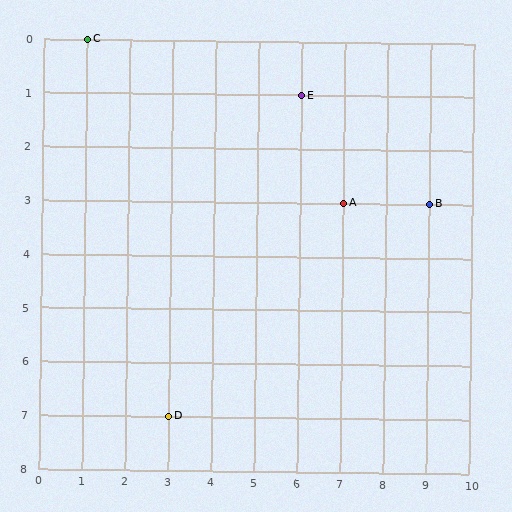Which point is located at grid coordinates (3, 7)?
Point D is at (3, 7).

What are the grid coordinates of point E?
Point E is at grid coordinates (6, 1).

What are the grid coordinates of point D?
Point D is at grid coordinates (3, 7).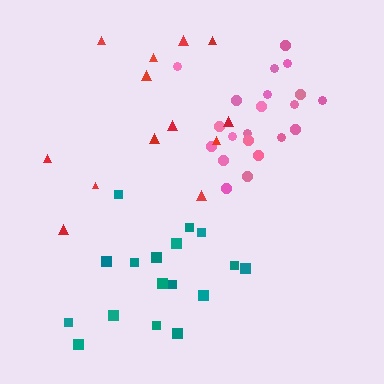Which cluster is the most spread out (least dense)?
Red.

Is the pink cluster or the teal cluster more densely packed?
Pink.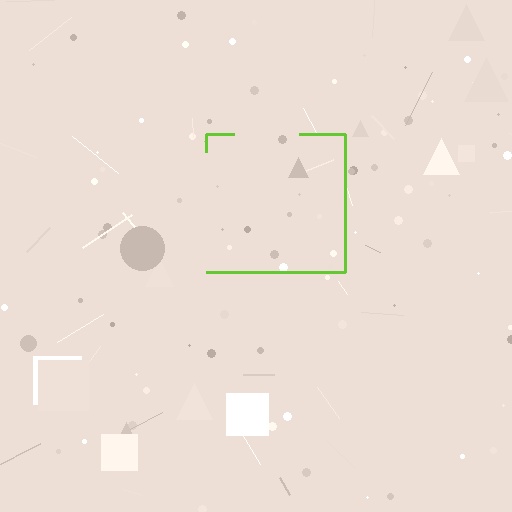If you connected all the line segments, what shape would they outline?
They would outline a square.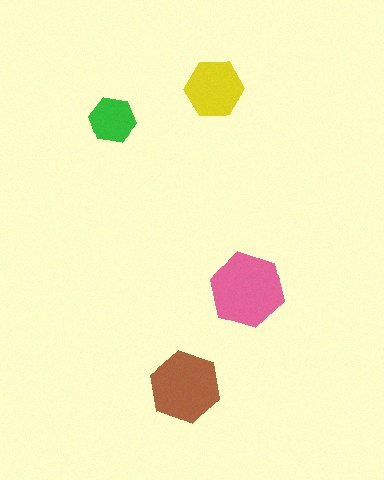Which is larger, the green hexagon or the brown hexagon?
The brown one.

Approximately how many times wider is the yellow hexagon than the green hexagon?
About 1.5 times wider.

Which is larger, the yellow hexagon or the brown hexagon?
The brown one.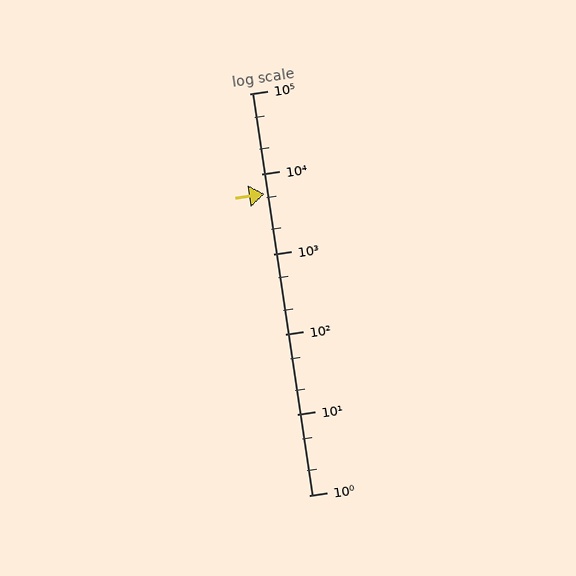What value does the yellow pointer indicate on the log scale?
The pointer indicates approximately 5700.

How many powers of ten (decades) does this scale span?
The scale spans 5 decades, from 1 to 100000.